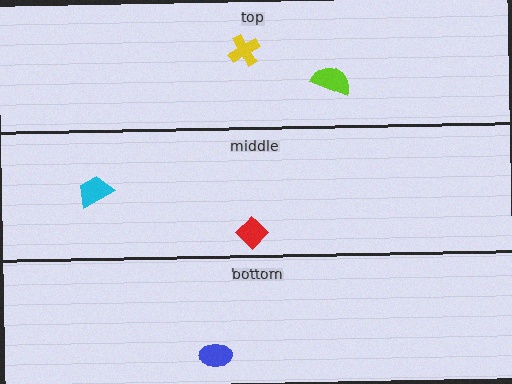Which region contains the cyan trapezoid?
The middle region.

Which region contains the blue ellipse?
The bottom region.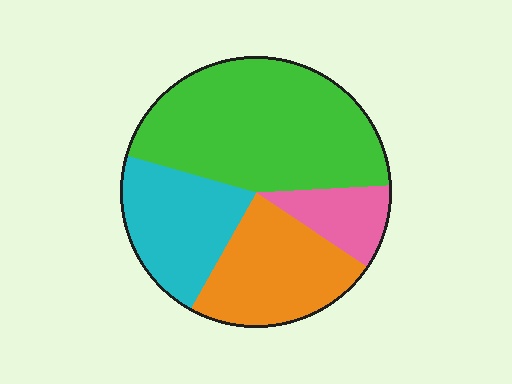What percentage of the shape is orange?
Orange covers about 25% of the shape.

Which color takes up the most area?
Green, at roughly 45%.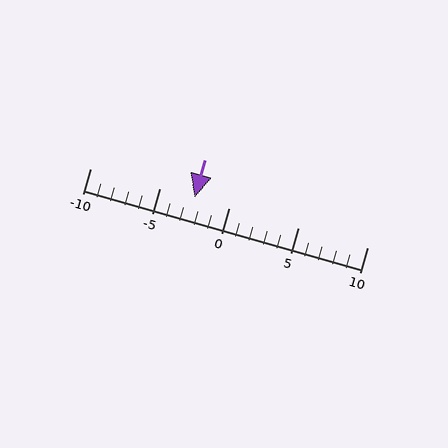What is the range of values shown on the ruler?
The ruler shows values from -10 to 10.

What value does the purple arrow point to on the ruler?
The purple arrow points to approximately -2.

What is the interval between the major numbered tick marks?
The major tick marks are spaced 5 units apart.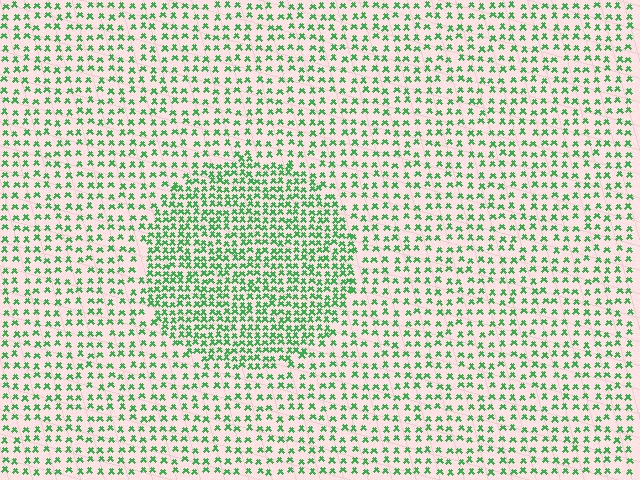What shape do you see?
I see a circle.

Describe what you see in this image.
The image contains small green elements arranged at two different densities. A circle-shaped region is visible where the elements are more densely packed than the surrounding area.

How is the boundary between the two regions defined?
The boundary is defined by a change in element density (approximately 1.9x ratio). All elements are the same color, size, and shape.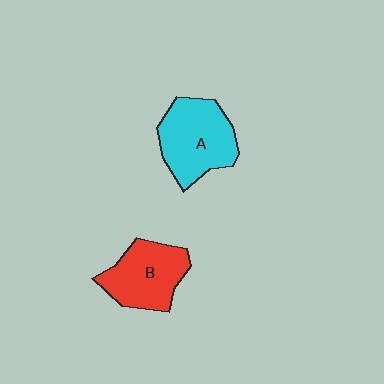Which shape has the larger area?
Shape A (cyan).